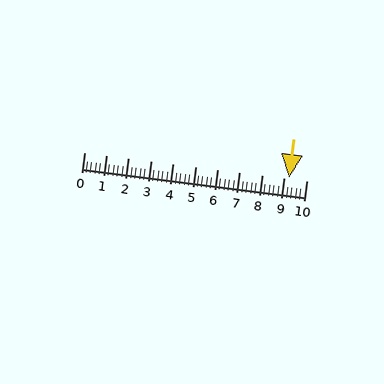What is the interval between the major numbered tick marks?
The major tick marks are spaced 1 units apart.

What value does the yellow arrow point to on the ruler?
The yellow arrow points to approximately 9.2.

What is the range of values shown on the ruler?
The ruler shows values from 0 to 10.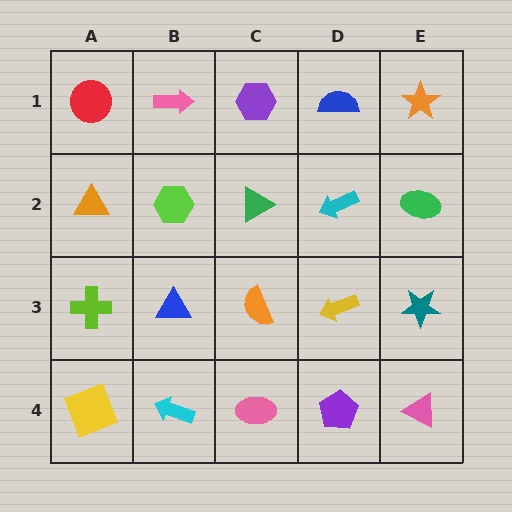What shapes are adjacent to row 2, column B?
A pink arrow (row 1, column B), a blue triangle (row 3, column B), an orange triangle (row 2, column A), a green triangle (row 2, column C).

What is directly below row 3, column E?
A pink triangle.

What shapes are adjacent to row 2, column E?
An orange star (row 1, column E), a teal star (row 3, column E), a cyan arrow (row 2, column D).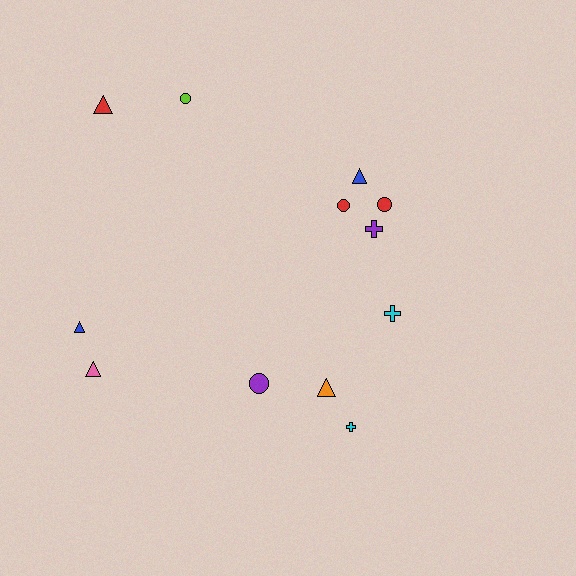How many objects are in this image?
There are 12 objects.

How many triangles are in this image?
There are 5 triangles.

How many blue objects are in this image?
There are 2 blue objects.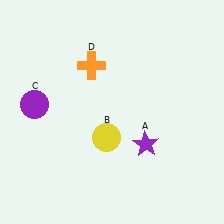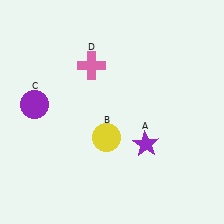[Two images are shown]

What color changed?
The cross (D) changed from orange in Image 1 to pink in Image 2.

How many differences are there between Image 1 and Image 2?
There is 1 difference between the two images.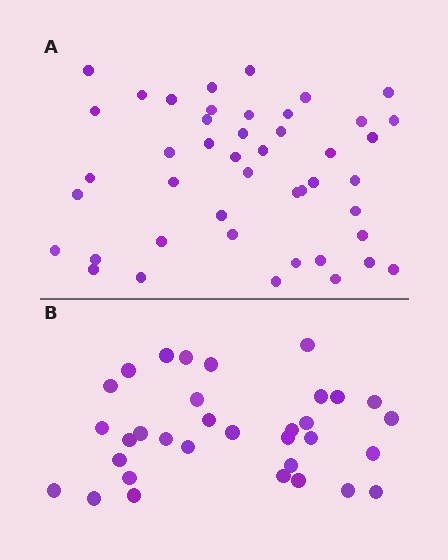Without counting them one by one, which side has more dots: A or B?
Region A (the top region) has more dots.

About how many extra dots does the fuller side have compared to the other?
Region A has roughly 12 or so more dots than region B.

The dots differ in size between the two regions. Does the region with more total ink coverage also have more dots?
No. Region B has more total ink coverage because its dots are larger, but region A actually contains more individual dots. Total area can be misleading — the number of items is what matters here.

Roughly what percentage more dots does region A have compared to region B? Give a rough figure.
About 35% more.